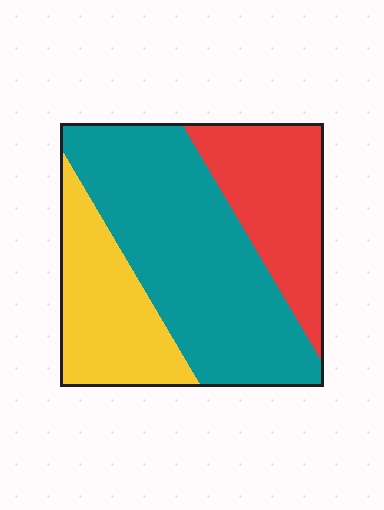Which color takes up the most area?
Teal, at roughly 50%.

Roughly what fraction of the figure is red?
Red covers about 25% of the figure.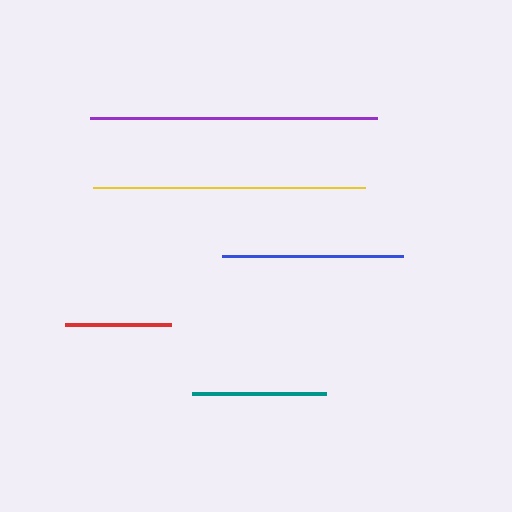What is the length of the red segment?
The red segment is approximately 106 pixels long.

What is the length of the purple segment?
The purple segment is approximately 286 pixels long.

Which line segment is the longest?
The purple line is the longest at approximately 286 pixels.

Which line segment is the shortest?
The red line is the shortest at approximately 106 pixels.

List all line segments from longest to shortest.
From longest to shortest: purple, yellow, blue, teal, red.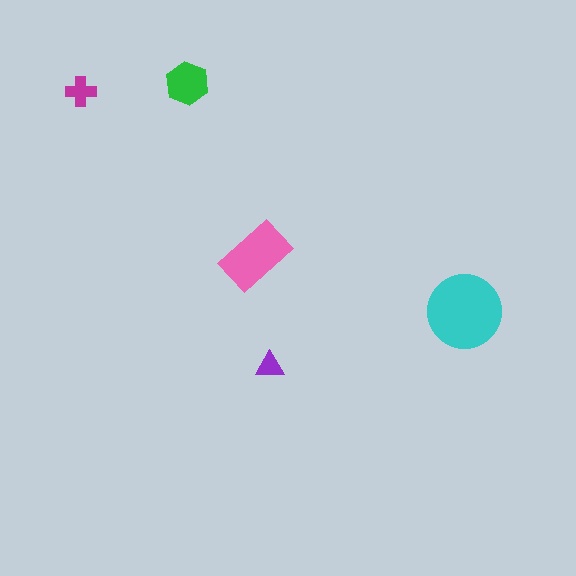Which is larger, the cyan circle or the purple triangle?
The cyan circle.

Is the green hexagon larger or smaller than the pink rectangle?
Smaller.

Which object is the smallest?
The purple triangle.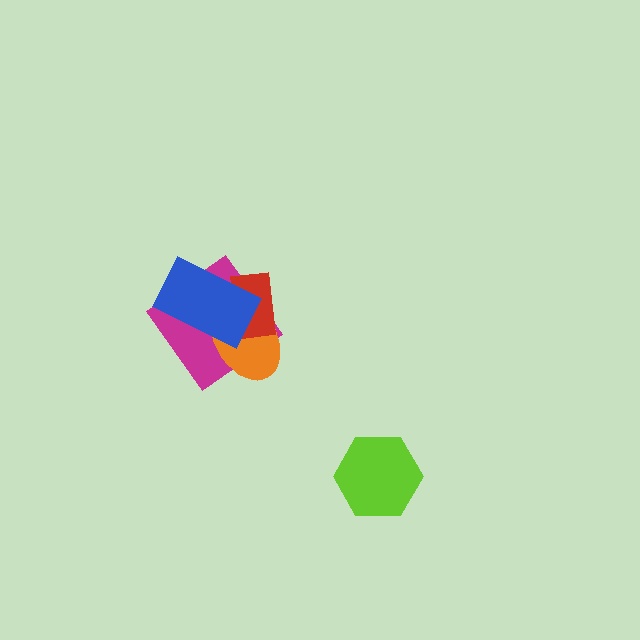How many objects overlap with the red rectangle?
3 objects overlap with the red rectangle.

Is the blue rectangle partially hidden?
No, no other shape covers it.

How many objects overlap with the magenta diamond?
3 objects overlap with the magenta diamond.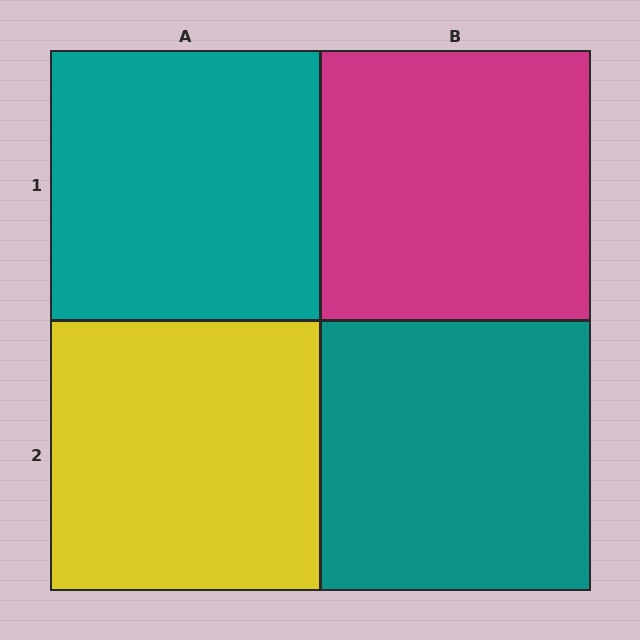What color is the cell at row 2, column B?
Teal.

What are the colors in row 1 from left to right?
Teal, magenta.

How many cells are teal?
2 cells are teal.